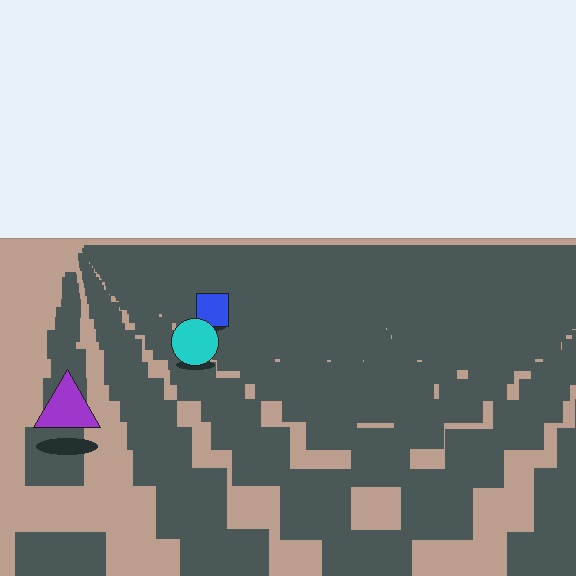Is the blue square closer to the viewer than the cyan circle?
No. The cyan circle is closer — you can tell from the texture gradient: the ground texture is coarser near it.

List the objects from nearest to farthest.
From nearest to farthest: the purple triangle, the cyan circle, the blue square.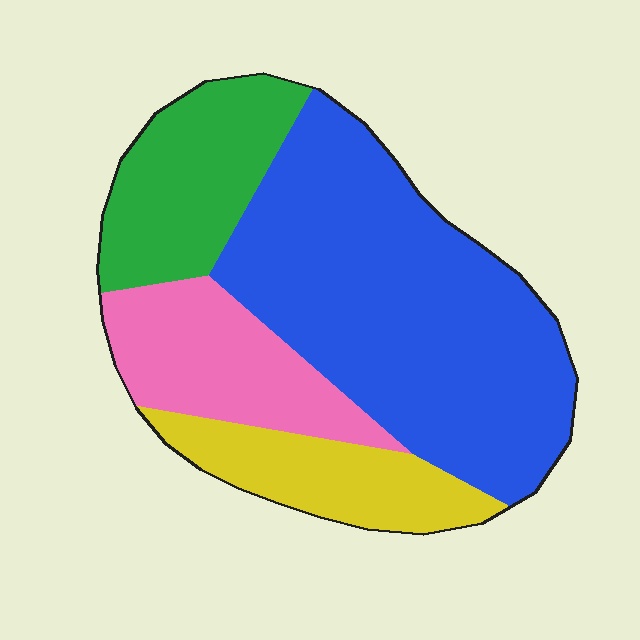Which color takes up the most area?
Blue, at roughly 50%.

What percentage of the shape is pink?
Pink takes up less than a quarter of the shape.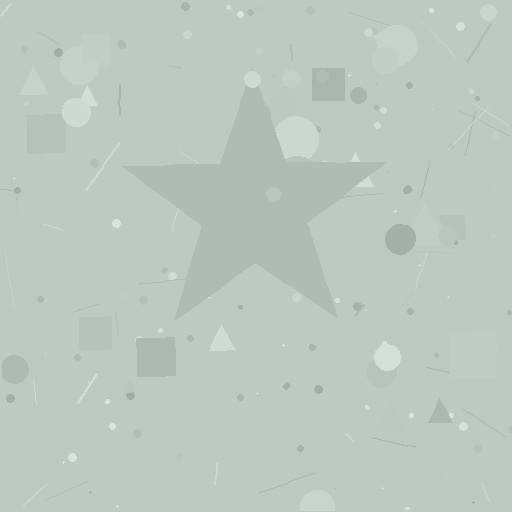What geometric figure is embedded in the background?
A star is embedded in the background.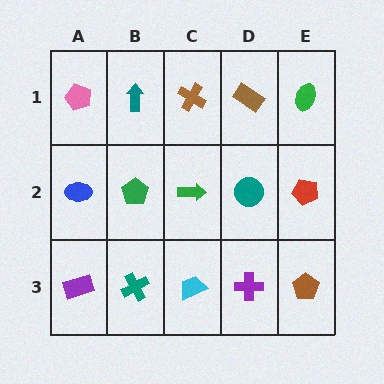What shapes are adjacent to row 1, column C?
A green arrow (row 2, column C), a teal arrow (row 1, column B), a brown rectangle (row 1, column D).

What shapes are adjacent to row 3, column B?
A green pentagon (row 2, column B), a purple rectangle (row 3, column A), a cyan trapezoid (row 3, column C).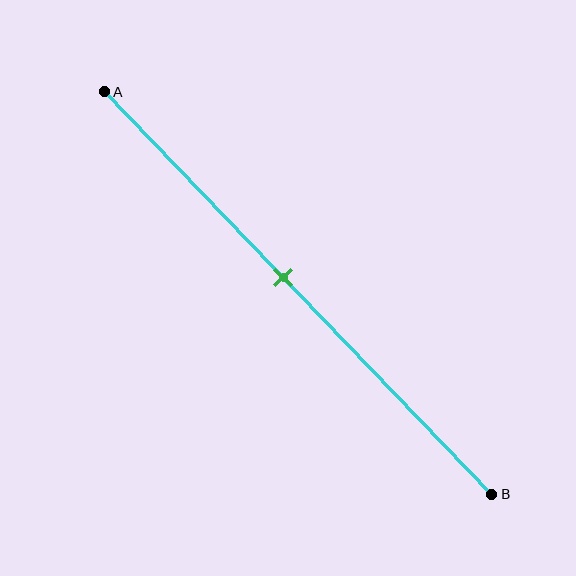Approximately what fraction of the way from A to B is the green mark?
The green mark is approximately 45% of the way from A to B.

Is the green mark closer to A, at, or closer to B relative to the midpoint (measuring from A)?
The green mark is closer to point A than the midpoint of segment AB.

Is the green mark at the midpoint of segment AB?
No, the mark is at about 45% from A, not at the 50% midpoint.